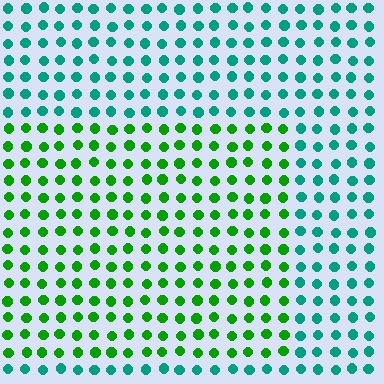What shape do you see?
I see a rectangle.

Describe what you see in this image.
The image is filled with small teal elements in a uniform arrangement. A rectangle-shaped region is visible where the elements are tinted to a slightly different hue, forming a subtle color boundary.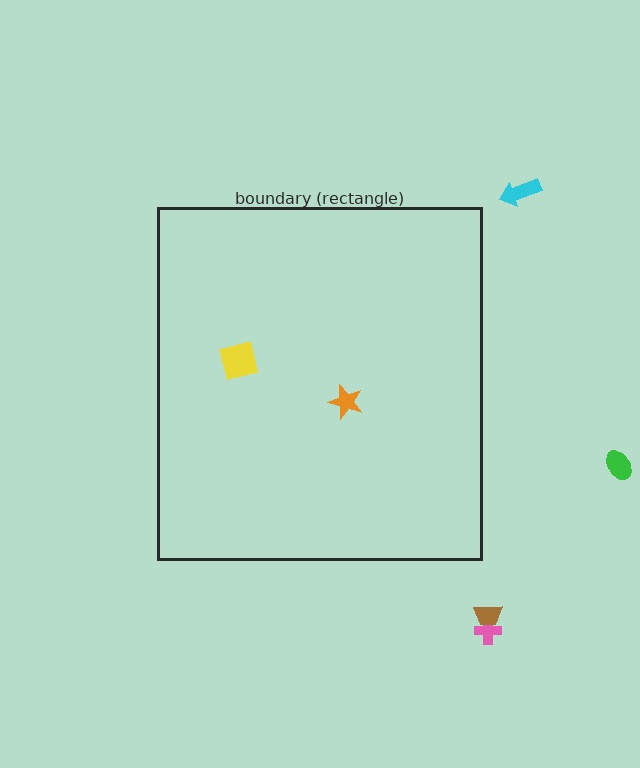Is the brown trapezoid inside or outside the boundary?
Outside.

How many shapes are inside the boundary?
2 inside, 4 outside.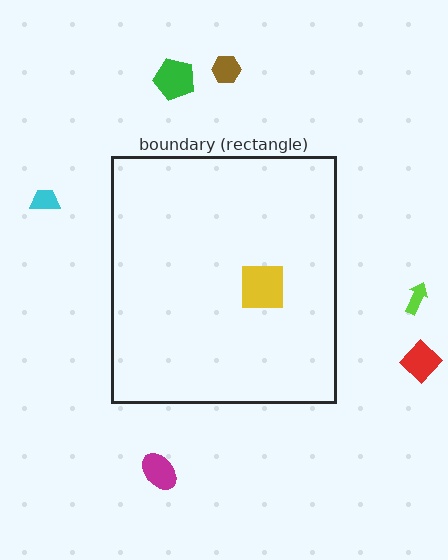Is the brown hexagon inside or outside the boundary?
Outside.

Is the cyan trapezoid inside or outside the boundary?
Outside.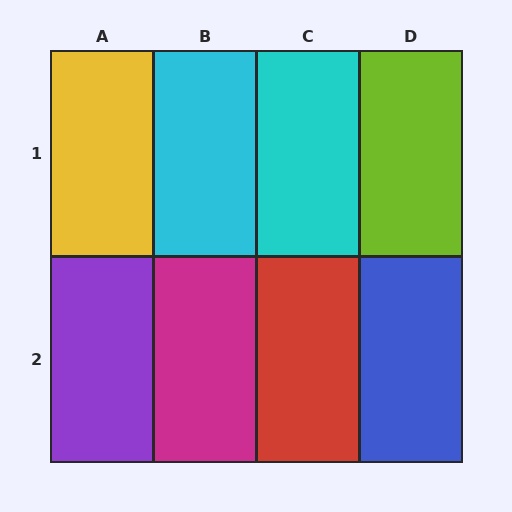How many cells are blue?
1 cell is blue.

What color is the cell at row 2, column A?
Purple.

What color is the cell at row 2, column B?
Magenta.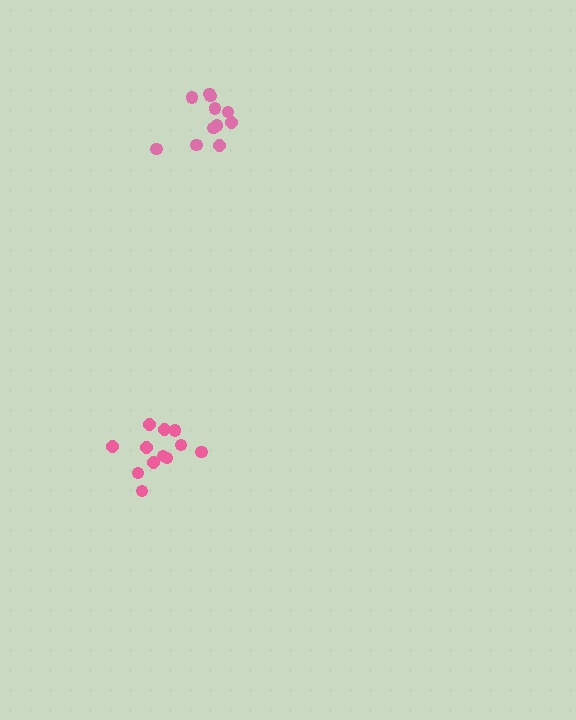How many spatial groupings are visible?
There are 2 spatial groupings.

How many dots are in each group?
Group 1: 12 dots, Group 2: 11 dots (23 total).